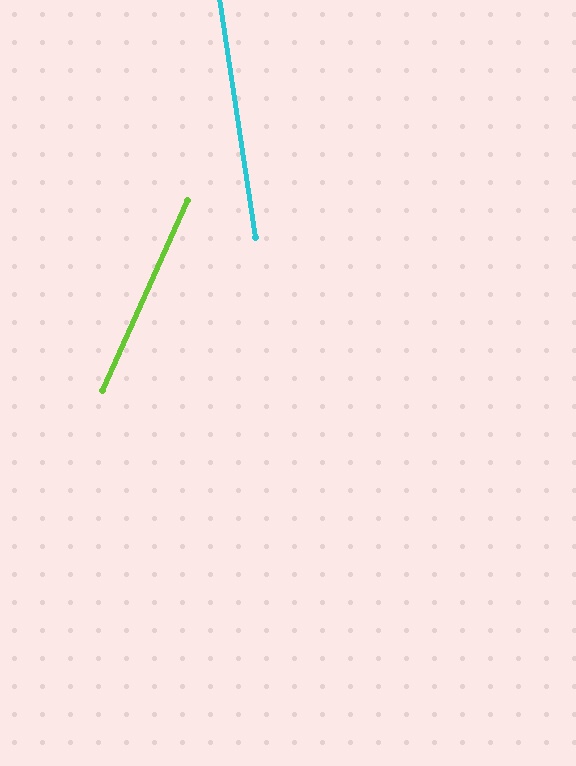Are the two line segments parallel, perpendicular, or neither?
Neither parallel nor perpendicular — they differ by about 33°.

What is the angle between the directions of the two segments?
Approximately 33 degrees.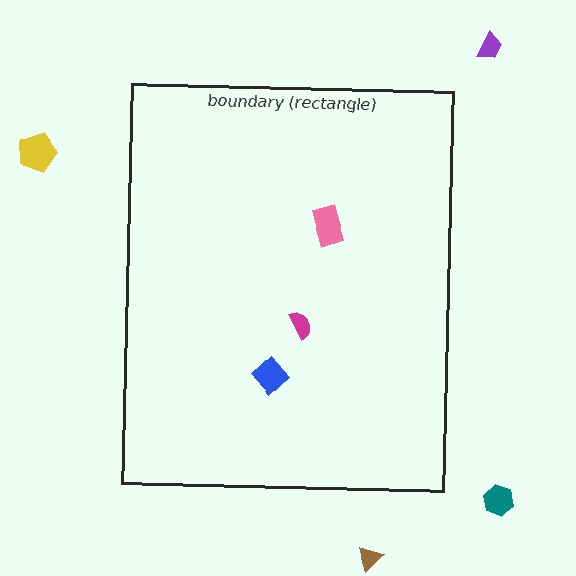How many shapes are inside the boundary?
3 inside, 4 outside.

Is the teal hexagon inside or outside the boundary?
Outside.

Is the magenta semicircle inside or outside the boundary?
Inside.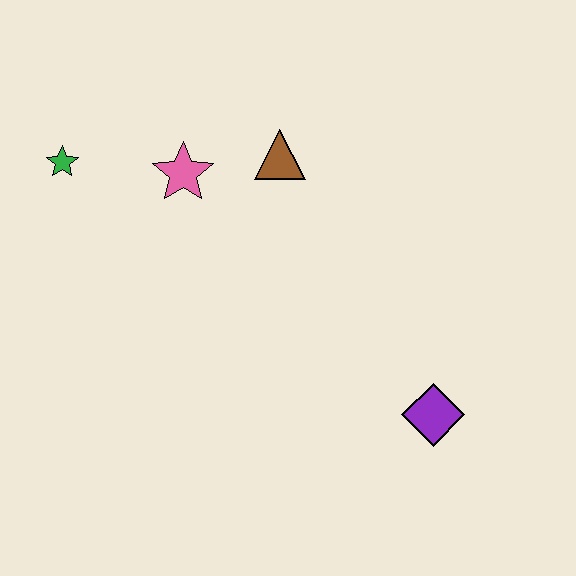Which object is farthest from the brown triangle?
The purple diamond is farthest from the brown triangle.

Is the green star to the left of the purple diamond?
Yes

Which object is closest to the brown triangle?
The pink star is closest to the brown triangle.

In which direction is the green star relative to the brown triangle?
The green star is to the left of the brown triangle.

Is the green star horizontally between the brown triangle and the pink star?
No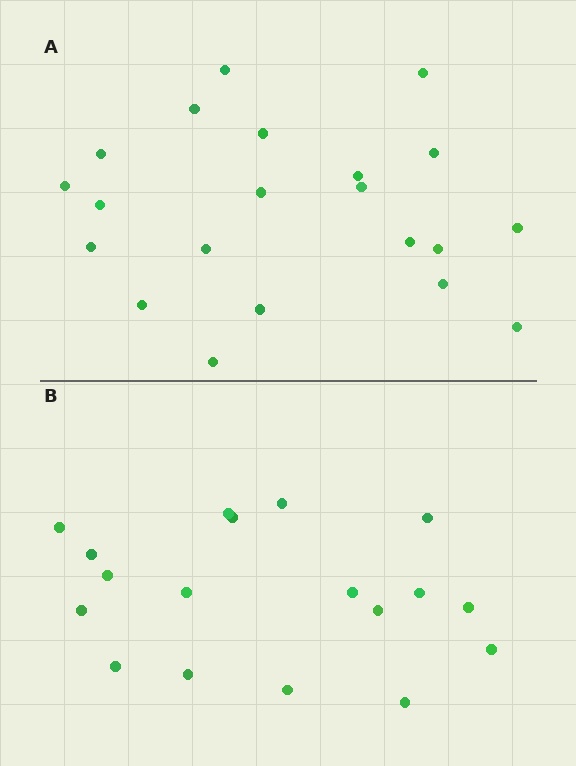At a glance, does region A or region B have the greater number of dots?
Region A (the top region) has more dots.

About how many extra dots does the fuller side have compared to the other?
Region A has just a few more — roughly 2 or 3 more dots than region B.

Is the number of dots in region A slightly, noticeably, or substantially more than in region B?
Region A has only slightly more — the two regions are fairly close. The ratio is roughly 1.2 to 1.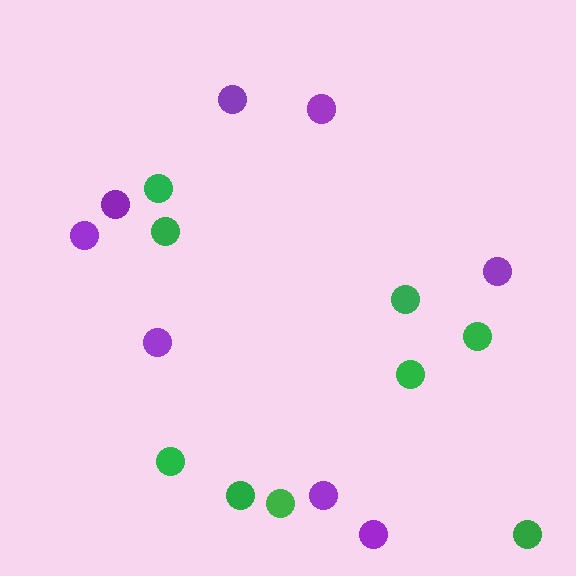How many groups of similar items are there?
There are 2 groups: one group of green circles (9) and one group of purple circles (8).